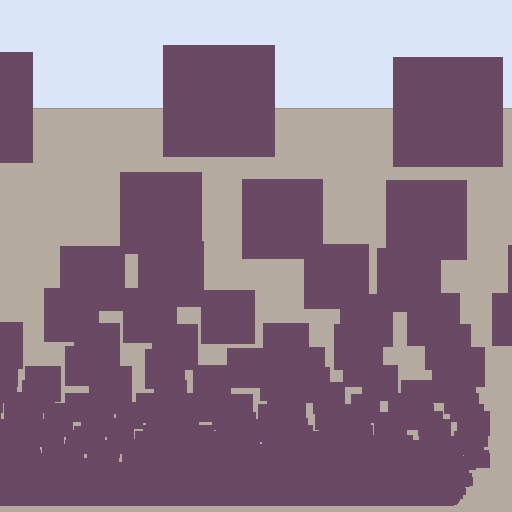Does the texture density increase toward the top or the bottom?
Density increases toward the bottom.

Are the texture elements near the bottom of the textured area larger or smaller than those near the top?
Smaller. The gradient is inverted — elements near the bottom are smaller and denser.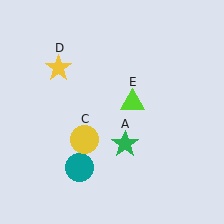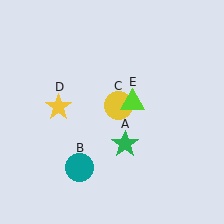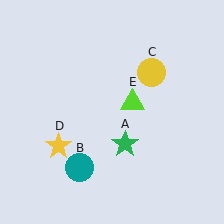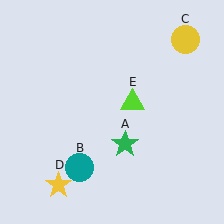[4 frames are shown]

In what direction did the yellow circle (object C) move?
The yellow circle (object C) moved up and to the right.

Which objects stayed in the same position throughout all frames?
Green star (object A) and teal circle (object B) and lime triangle (object E) remained stationary.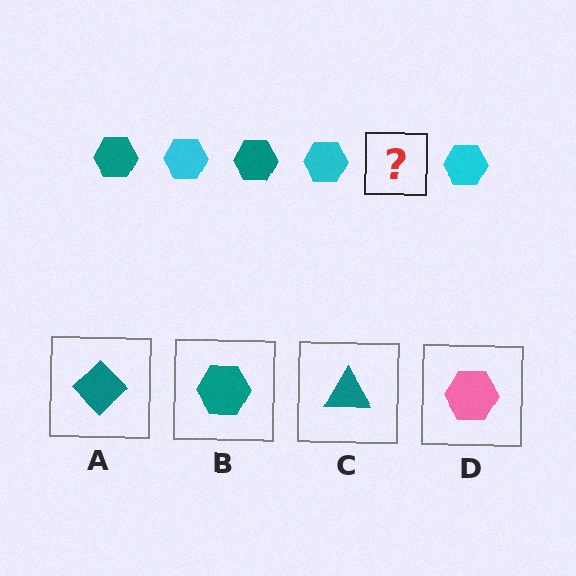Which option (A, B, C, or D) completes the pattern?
B.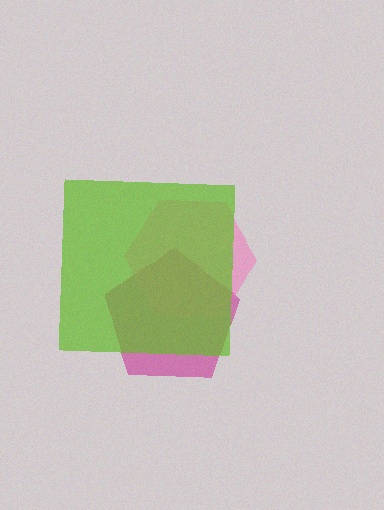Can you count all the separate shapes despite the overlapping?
Yes, there are 3 separate shapes.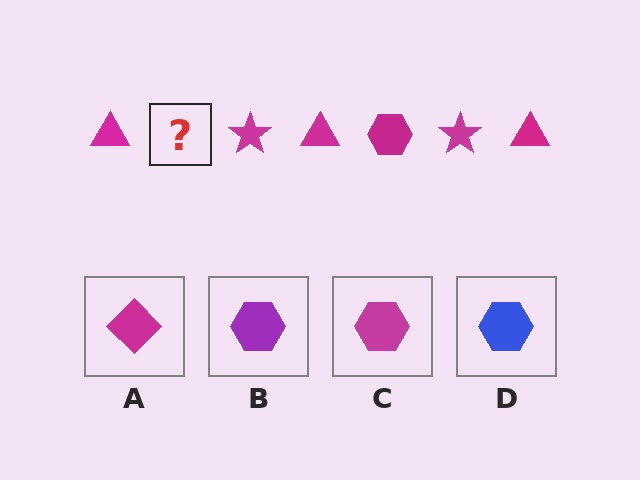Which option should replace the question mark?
Option C.